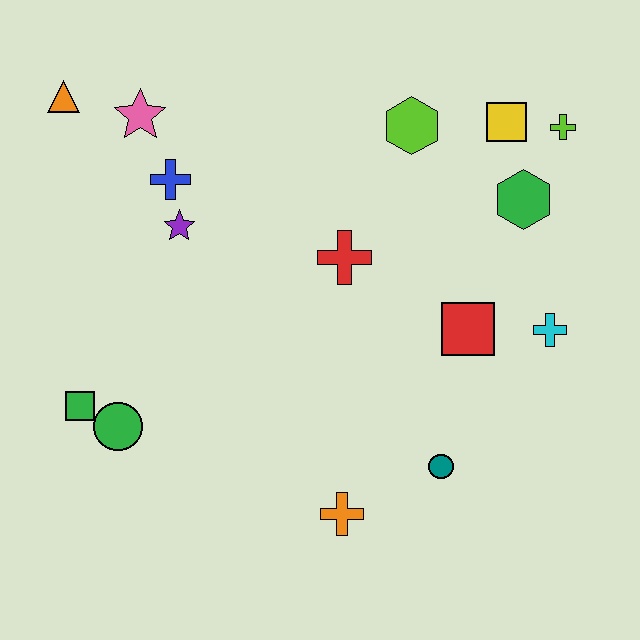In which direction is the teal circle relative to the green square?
The teal circle is to the right of the green square.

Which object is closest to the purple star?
The blue cross is closest to the purple star.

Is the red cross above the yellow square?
No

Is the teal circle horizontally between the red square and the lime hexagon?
Yes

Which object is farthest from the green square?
The lime cross is farthest from the green square.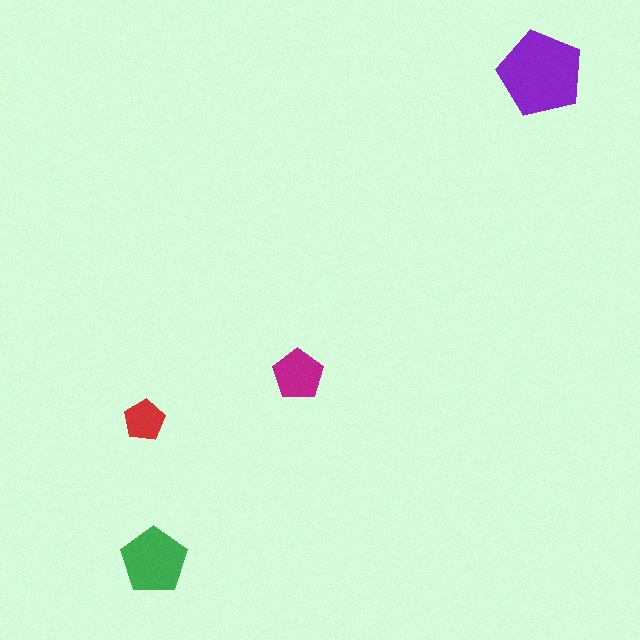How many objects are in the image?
There are 4 objects in the image.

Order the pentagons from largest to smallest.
the purple one, the green one, the magenta one, the red one.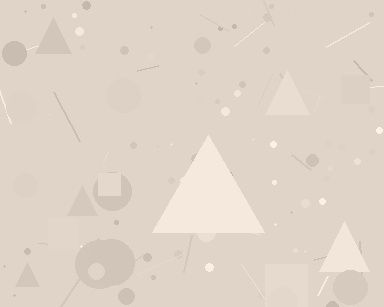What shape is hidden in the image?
A triangle is hidden in the image.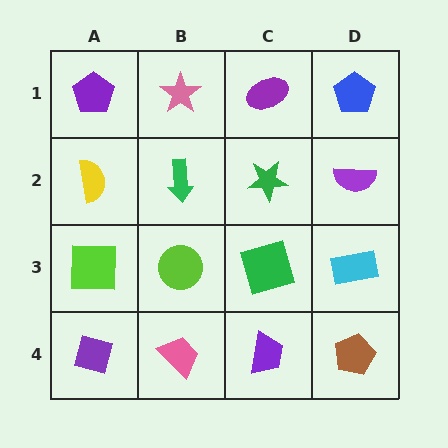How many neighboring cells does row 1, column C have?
3.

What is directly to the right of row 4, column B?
A purple trapezoid.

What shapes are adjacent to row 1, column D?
A purple semicircle (row 2, column D), a purple ellipse (row 1, column C).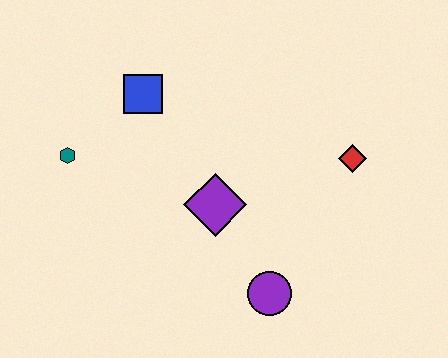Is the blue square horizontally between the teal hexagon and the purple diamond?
Yes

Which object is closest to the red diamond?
The purple diamond is closest to the red diamond.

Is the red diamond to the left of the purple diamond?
No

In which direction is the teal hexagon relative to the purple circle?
The teal hexagon is to the left of the purple circle.